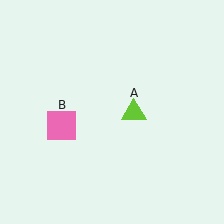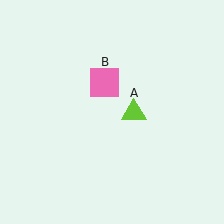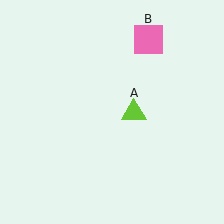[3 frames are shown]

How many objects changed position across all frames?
1 object changed position: pink square (object B).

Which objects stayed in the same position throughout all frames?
Lime triangle (object A) remained stationary.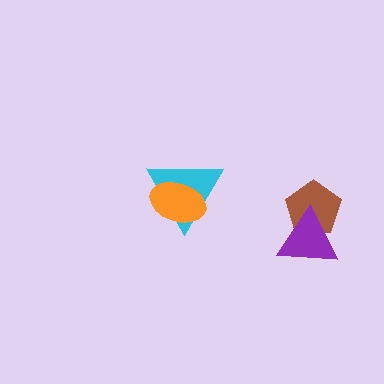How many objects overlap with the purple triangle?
1 object overlaps with the purple triangle.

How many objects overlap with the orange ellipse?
1 object overlaps with the orange ellipse.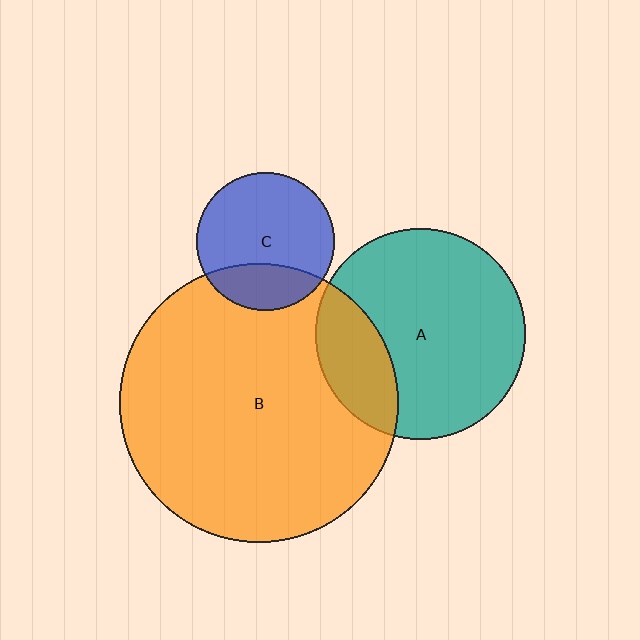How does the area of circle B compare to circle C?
Approximately 4.1 times.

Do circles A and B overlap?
Yes.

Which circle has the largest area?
Circle B (orange).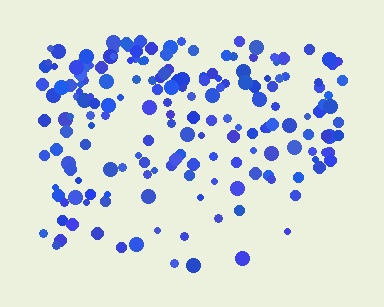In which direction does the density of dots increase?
From bottom to top, with the top side densest.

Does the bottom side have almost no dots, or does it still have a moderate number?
Still a moderate number, just noticeably fewer than the top.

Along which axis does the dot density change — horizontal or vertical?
Vertical.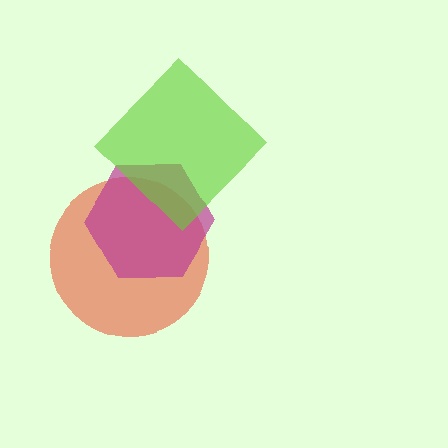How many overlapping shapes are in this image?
There are 3 overlapping shapes in the image.